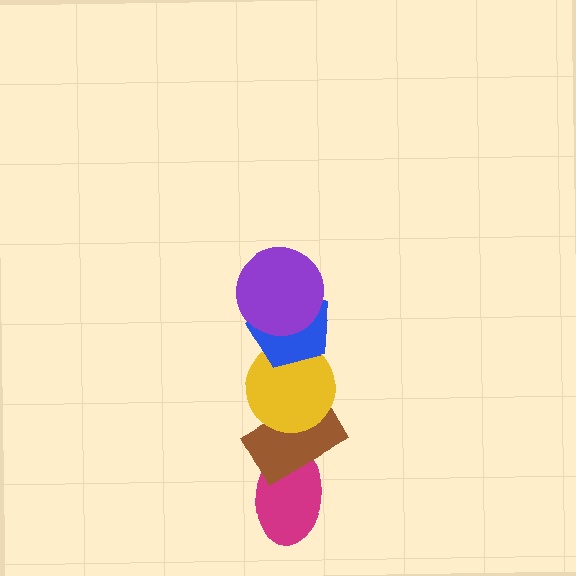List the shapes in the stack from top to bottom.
From top to bottom: the purple circle, the blue pentagon, the yellow circle, the brown rectangle, the magenta ellipse.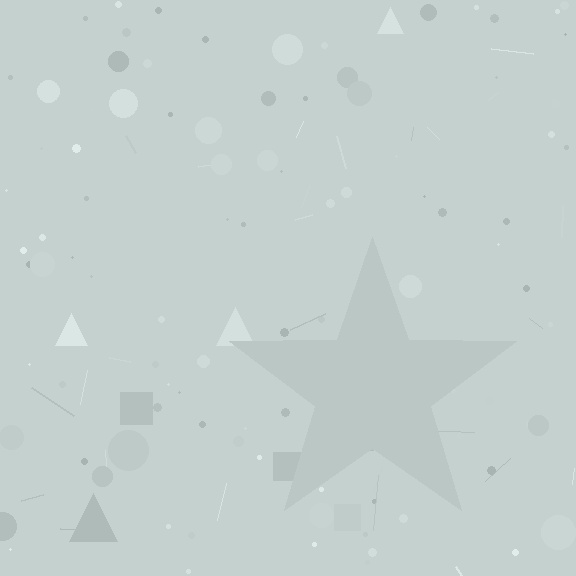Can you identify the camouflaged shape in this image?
The camouflaged shape is a star.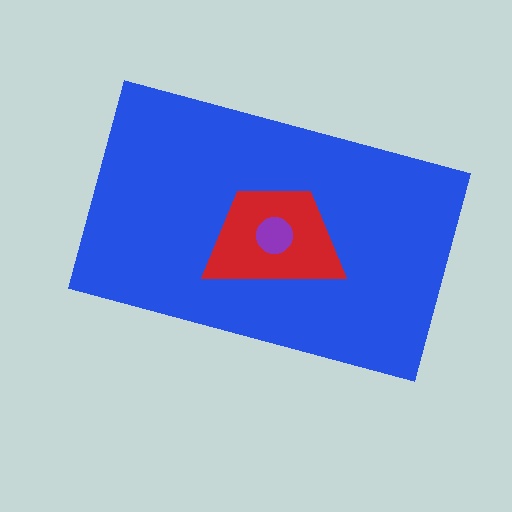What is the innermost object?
The purple circle.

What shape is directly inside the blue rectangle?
The red trapezoid.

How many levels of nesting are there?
3.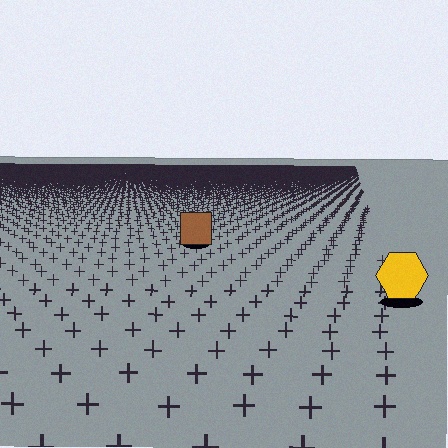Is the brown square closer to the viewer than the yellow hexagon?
No. The yellow hexagon is closer — you can tell from the texture gradient: the ground texture is coarser near it.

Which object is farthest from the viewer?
The brown square is farthest from the viewer. It appears smaller and the ground texture around it is denser.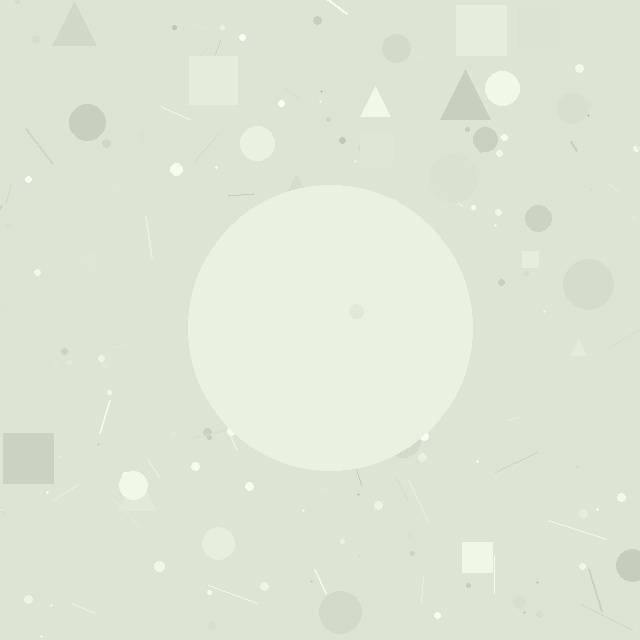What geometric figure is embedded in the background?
A circle is embedded in the background.